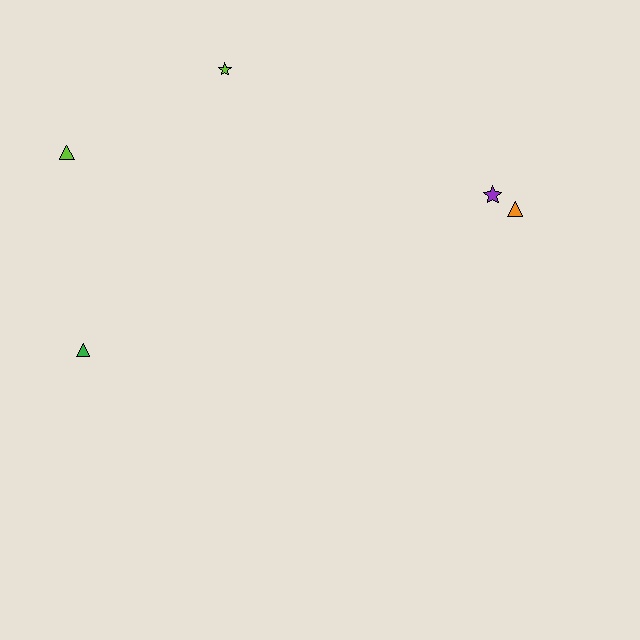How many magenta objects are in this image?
There are no magenta objects.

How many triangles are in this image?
There are 3 triangles.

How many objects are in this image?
There are 5 objects.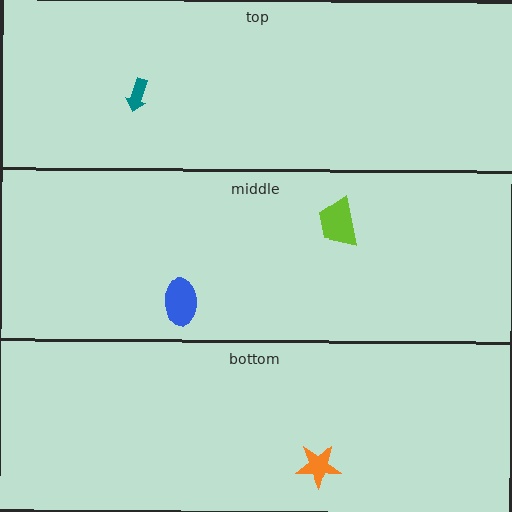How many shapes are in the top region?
1.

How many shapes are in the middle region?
2.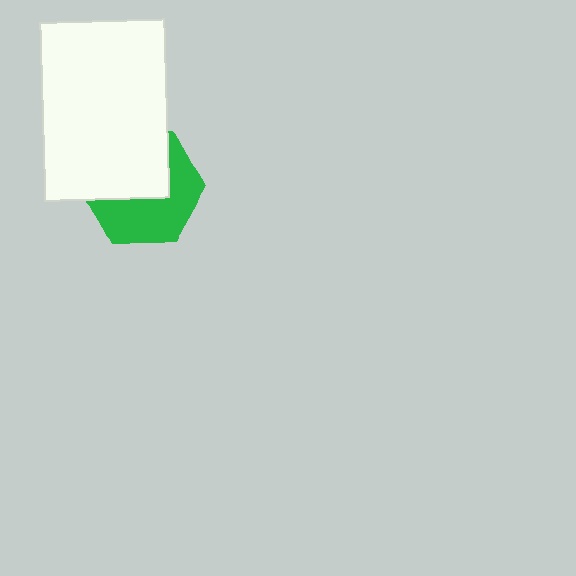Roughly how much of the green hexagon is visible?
About half of it is visible (roughly 50%).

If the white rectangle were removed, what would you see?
You would see the complete green hexagon.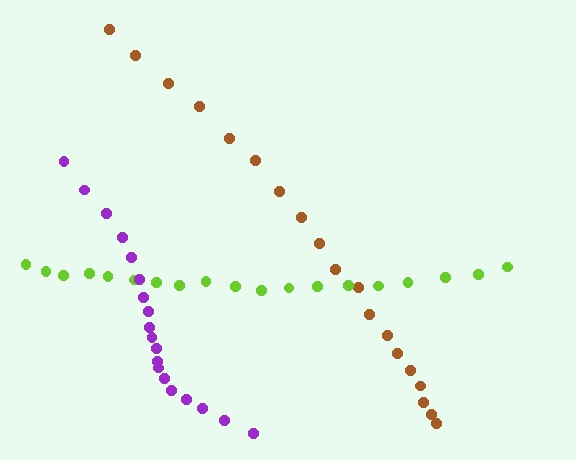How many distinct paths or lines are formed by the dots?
There are 3 distinct paths.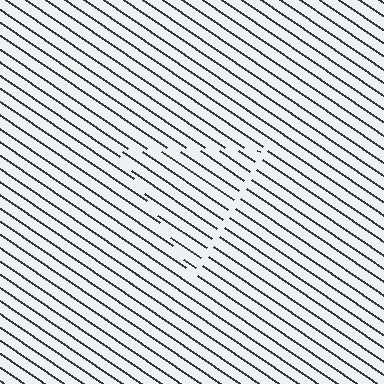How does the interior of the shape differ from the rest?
The interior of the shape contains the same grating, shifted by half a period — the contour is defined by the phase discontinuity where line-ends from the inner and outer gratings abut.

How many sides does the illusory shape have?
3 sides — the line-ends trace a triangle.